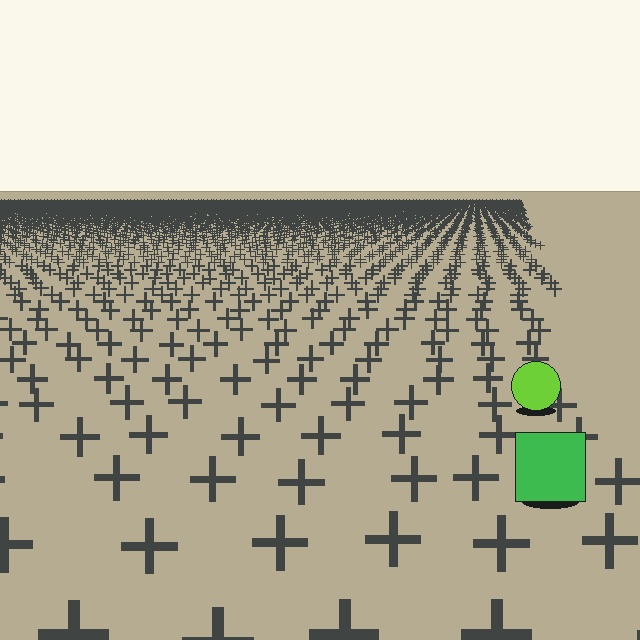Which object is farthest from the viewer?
The lime circle is farthest from the viewer. It appears smaller and the ground texture around it is denser.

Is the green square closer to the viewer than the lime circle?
Yes. The green square is closer — you can tell from the texture gradient: the ground texture is coarser near it.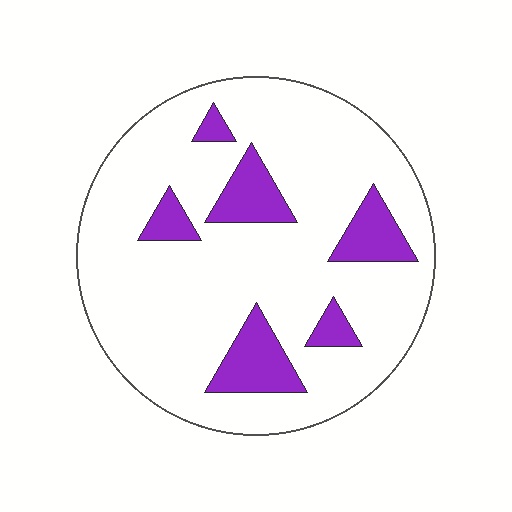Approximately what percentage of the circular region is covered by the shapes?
Approximately 15%.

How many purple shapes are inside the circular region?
6.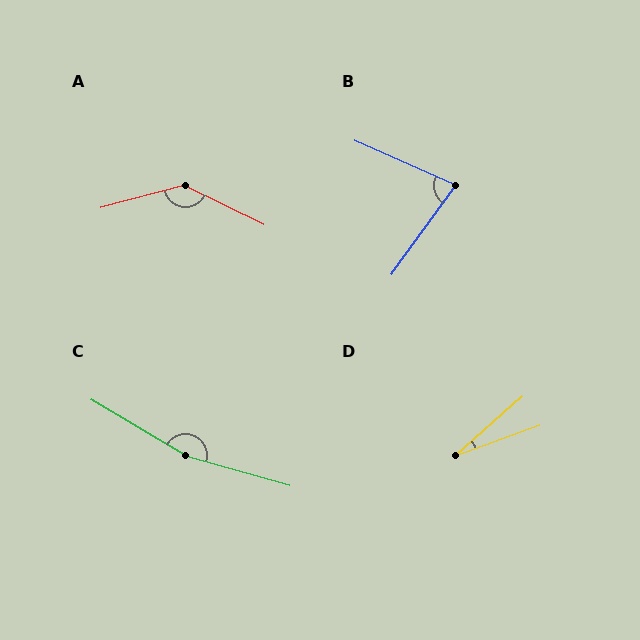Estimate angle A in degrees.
Approximately 139 degrees.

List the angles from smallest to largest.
D (21°), B (78°), A (139°), C (165°).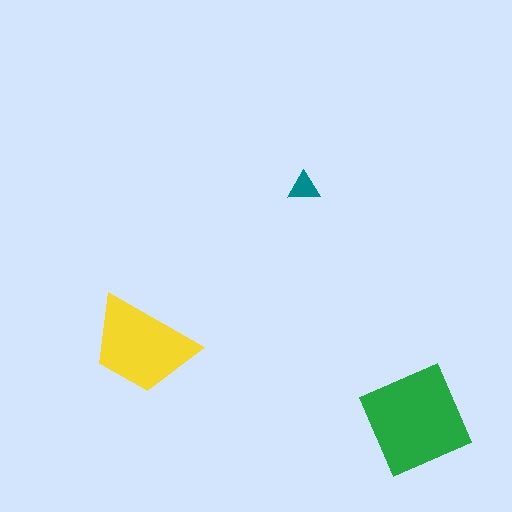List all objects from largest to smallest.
The green diamond, the yellow trapezoid, the teal triangle.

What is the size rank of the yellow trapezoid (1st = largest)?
2nd.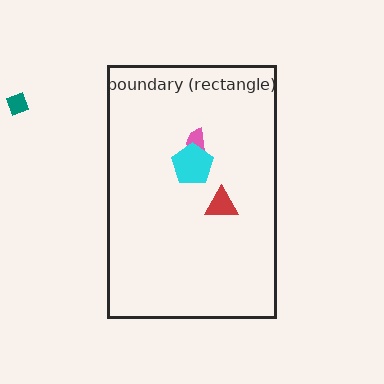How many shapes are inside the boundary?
3 inside, 1 outside.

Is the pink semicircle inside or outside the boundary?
Inside.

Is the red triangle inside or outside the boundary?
Inside.